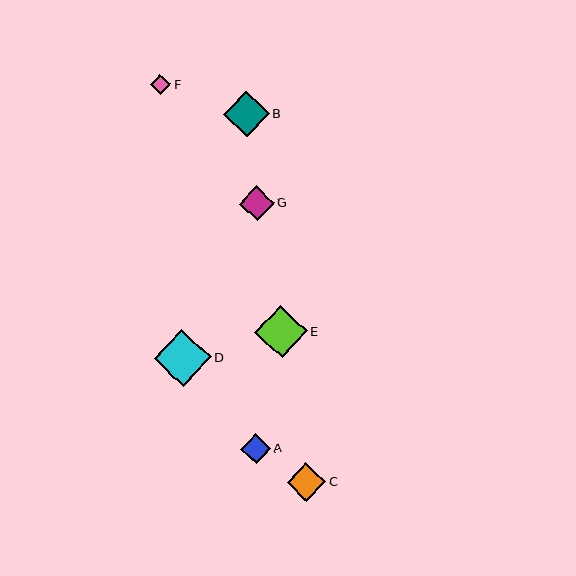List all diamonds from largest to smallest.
From largest to smallest: D, E, B, C, G, A, F.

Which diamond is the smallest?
Diamond F is the smallest with a size of approximately 20 pixels.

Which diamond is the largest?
Diamond D is the largest with a size of approximately 57 pixels.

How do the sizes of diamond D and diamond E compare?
Diamond D and diamond E are approximately the same size.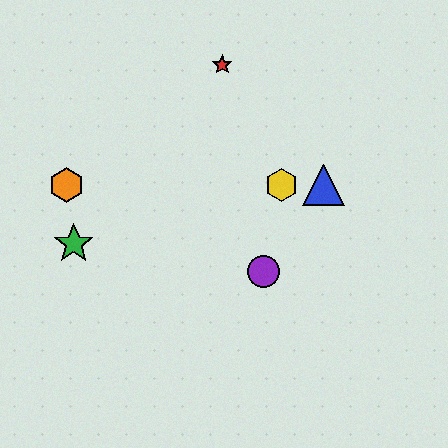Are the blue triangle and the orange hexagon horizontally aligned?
Yes, both are at y≈185.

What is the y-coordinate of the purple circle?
The purple circle is at y≈271.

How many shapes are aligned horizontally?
3 shapes (the blue triangle, the yellow hexagon, the orange hexagon) are aligned horizontally.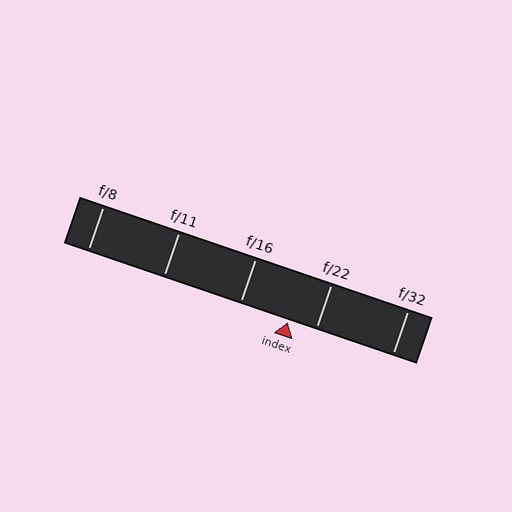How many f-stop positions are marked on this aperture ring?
There are 5 f-stop positions marked.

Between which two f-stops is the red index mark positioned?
The index mark is between f/16 and f/22.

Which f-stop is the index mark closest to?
The index mark is closest to f/22.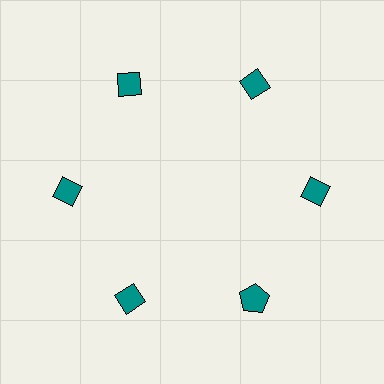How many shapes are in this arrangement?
There are 6 shapes arranged in a ring pattern.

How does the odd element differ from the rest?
It has a different shape: pentagon instead of diamond.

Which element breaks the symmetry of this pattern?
The teal pentagon at roughly the 5 o'clock position breaks the symmetry. All other shapes are teal diamonds.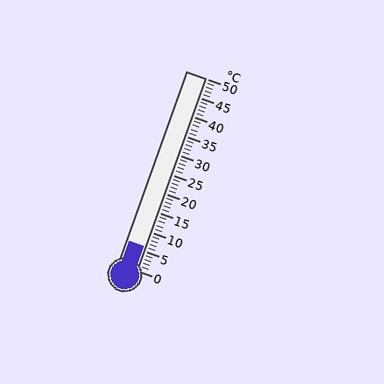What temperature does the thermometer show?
The thermometer shows approximately 6°C.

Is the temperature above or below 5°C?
The temperature is above 5°C.